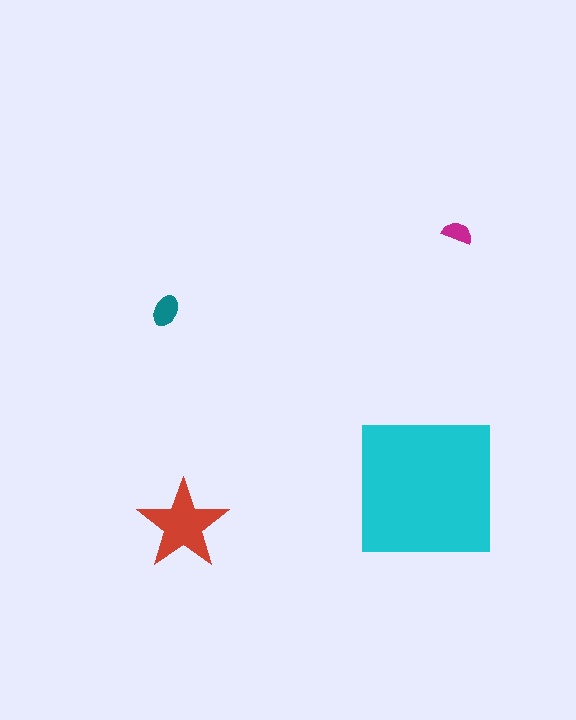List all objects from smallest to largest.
The magenta semicircle, the teal ellipse, the red star, the cyan square.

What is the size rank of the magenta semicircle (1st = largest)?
4th.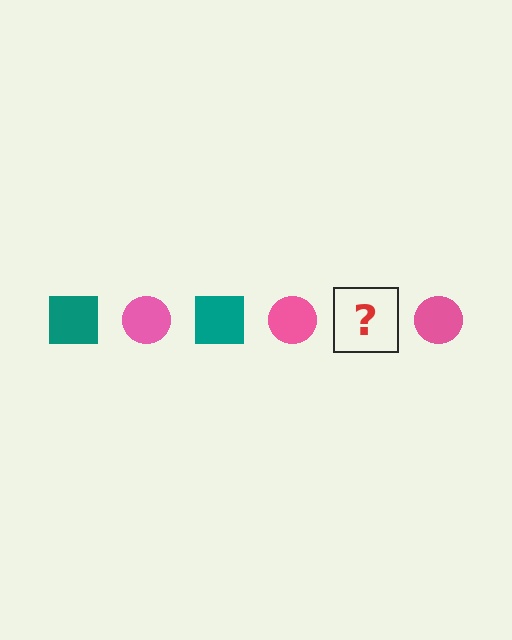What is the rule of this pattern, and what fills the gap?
The rule is that the pattern alternates between teal square and pink circle. The gap should be filled with a teal square.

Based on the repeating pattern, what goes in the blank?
The blank should be a teal square.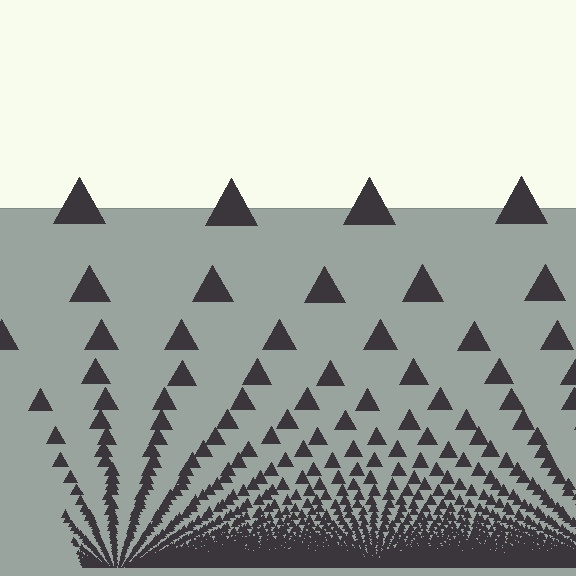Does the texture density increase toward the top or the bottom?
Density increases toward the bottom.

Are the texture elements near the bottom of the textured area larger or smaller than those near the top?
Smaller. The gradient is inverted — elements near the bottom are smaller and denser.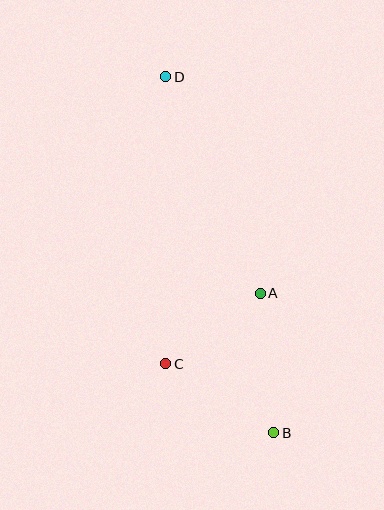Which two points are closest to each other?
Points A and C are closest to each other.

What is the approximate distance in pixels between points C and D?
The distance between C and D is approximately 287 pixels.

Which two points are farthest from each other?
Points B and D are farthest from each other.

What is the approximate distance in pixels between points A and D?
The distance between A and D is approximately 236 pixels.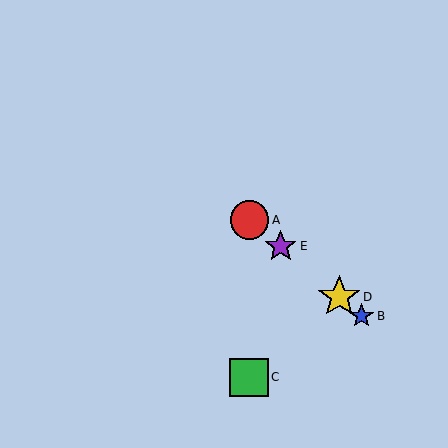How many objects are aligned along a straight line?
4 objects (A, B, D, E) are aligned along a straight line.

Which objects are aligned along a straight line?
Objects A, B, D, E are aligned along a straight line.